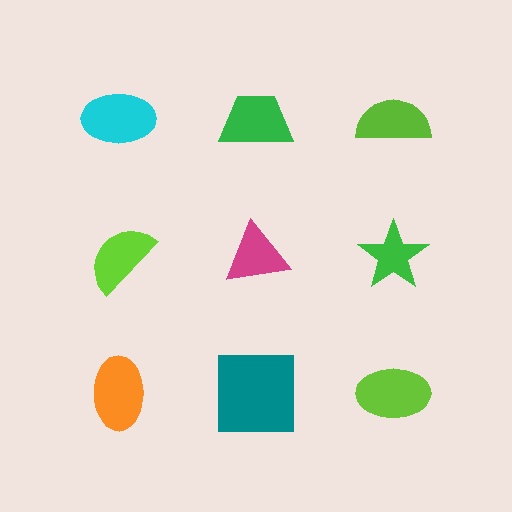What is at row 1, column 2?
A green trapezoid.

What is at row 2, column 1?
A lime semicircle.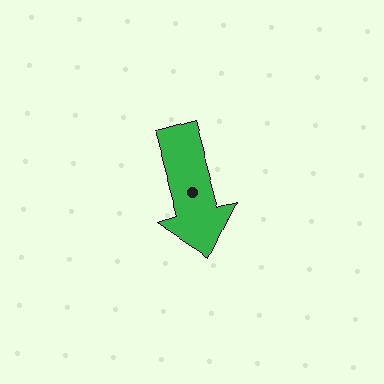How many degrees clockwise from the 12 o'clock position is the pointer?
Approximately 164 degrees.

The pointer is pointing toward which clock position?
Roughly 5 o'clock.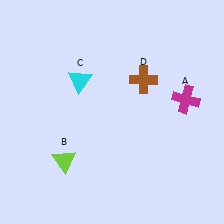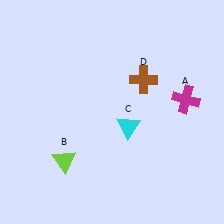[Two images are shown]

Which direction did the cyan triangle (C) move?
The cyan triangle (C) moved right.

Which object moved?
The cyan triangle (C) moved right.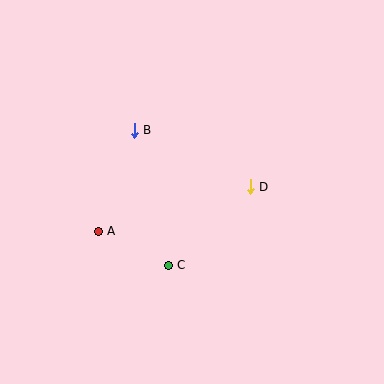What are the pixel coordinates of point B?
Point B is at (134, 130).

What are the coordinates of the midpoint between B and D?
The midpoint between B and D is at (192, 158).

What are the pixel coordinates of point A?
Point A is at (98, 231).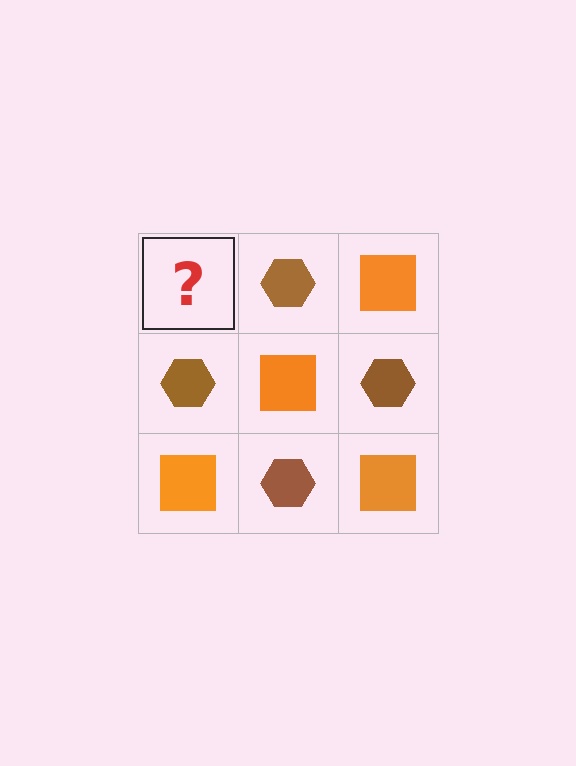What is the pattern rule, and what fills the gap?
The rule is that it alternates orange square and brown hexagon in a checkerboard pattern. The gap should be filled with an orange square.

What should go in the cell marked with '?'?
The missing cell should contain an orange square.